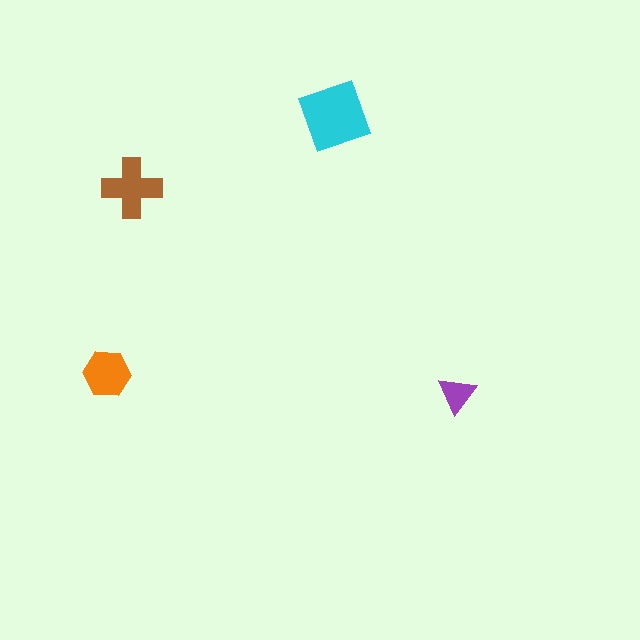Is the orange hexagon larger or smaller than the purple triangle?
Larger.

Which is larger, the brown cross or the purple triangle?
The brown cross.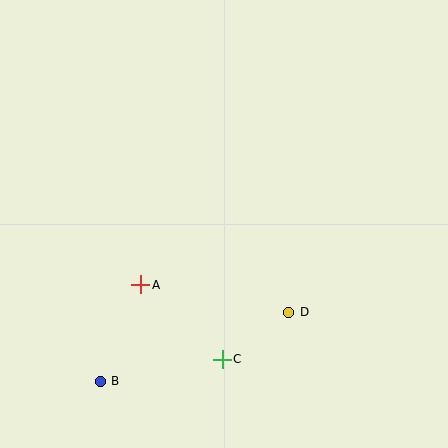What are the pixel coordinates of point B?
Point B is at (100, 381).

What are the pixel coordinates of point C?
Point C is at (222, 359).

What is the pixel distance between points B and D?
The distance between B and D is 201 pixels.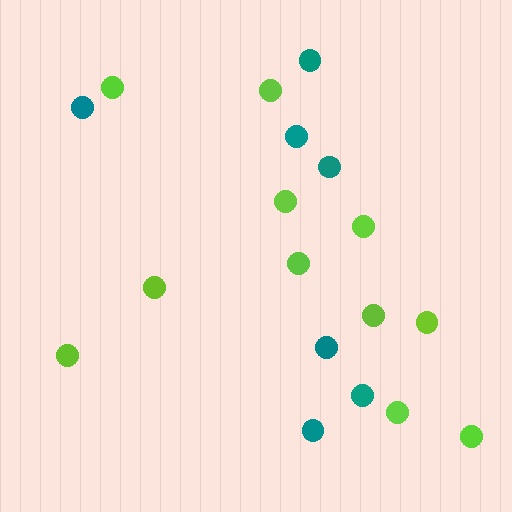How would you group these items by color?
There are 2 groups: one group of teal circles (7) and one group of lime circles (11).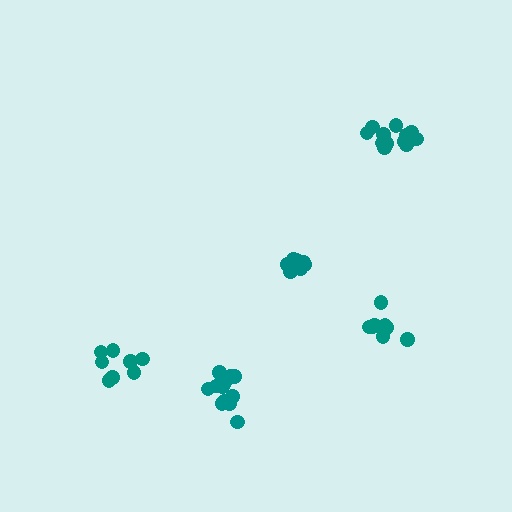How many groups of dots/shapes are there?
There are 5 groups.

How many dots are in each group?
Group 1: 8 dots, Group 2: 13 dots, Group 3: 8 dots, Group 4: 8 dots, Group 5: 12 dots (49 total).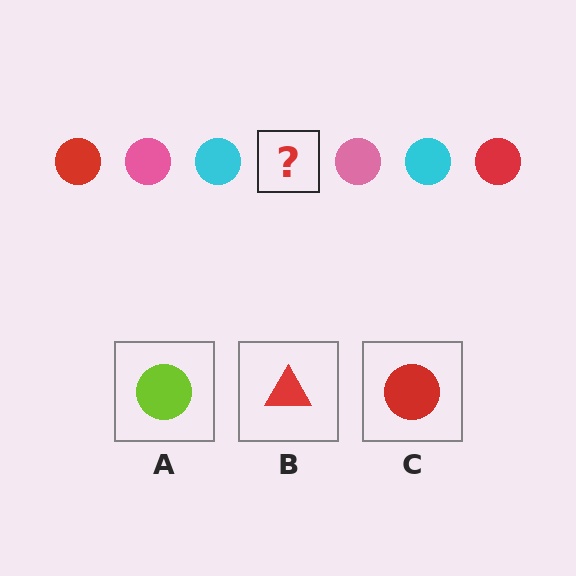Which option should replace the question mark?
Option C.